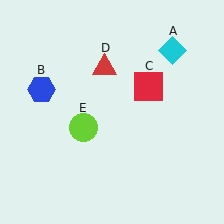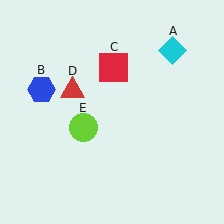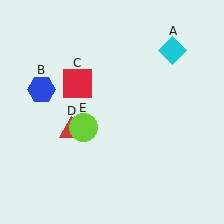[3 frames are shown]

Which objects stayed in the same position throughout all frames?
Cyan diamond (object A) and blue hexagon (object B) and lime circle (object E) remained stationary.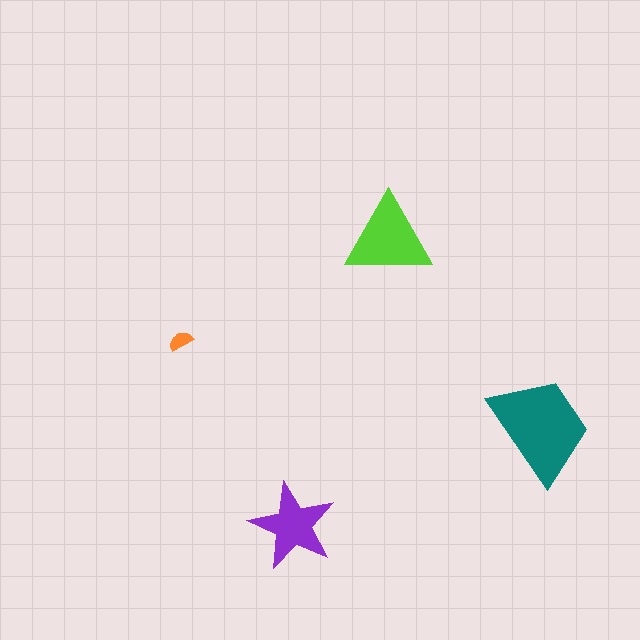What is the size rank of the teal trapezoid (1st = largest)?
1st.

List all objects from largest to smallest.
The teal trapezoid, the lime triangle, the purple star, the orange semicircle.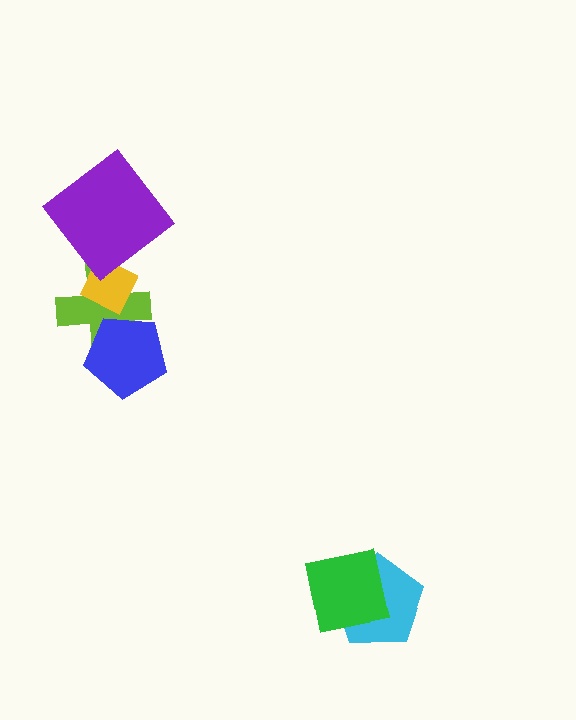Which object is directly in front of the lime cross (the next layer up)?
The yellow diamond is directly in front of the lime cross.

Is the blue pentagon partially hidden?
No, no other shape covers it.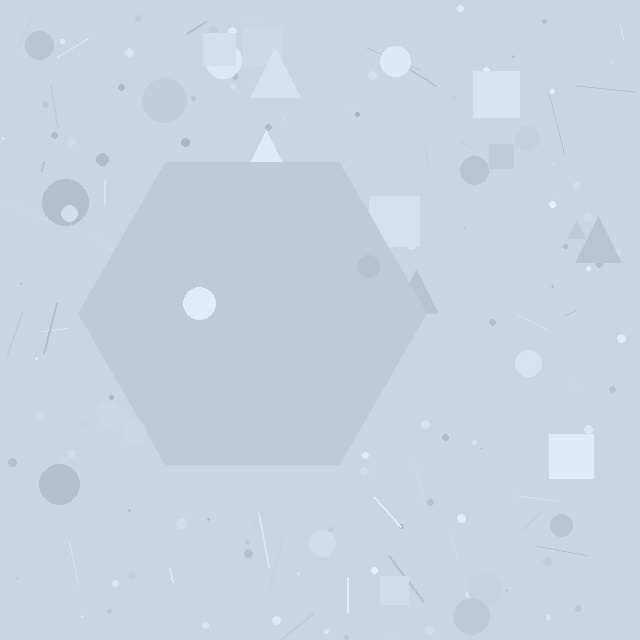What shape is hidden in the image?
A hexagon is hidden in the image.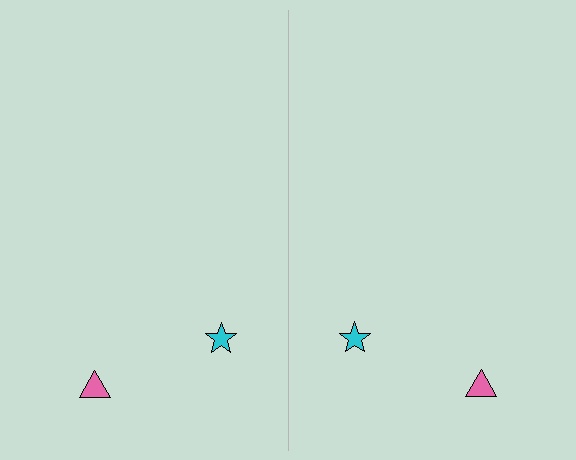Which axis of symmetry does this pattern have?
The pattern has a vertical axis of symmetry running through the center of the image.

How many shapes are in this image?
There are 4 shapes in this image.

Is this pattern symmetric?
Yes, this pattern has bilateral (reflection) symmetry.